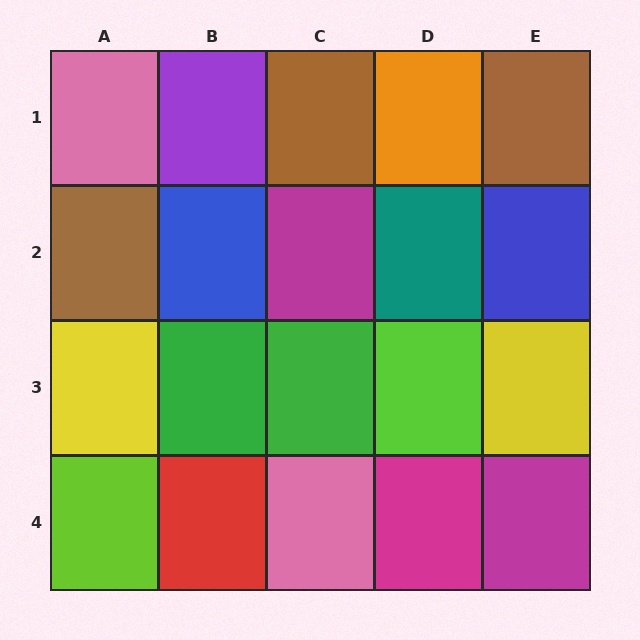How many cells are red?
1 cell is red.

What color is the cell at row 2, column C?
Magenta.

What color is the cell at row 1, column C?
Brown.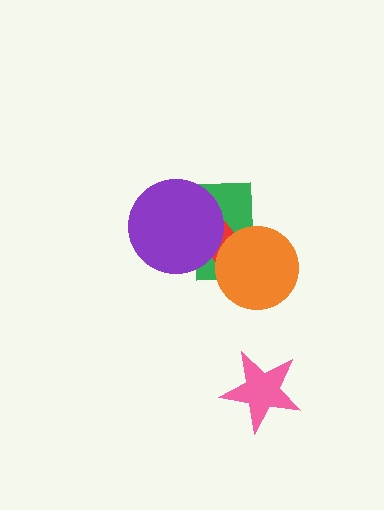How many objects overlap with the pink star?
0 objects overlap with the pink star.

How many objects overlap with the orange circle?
2 objects overlap with the orange circle.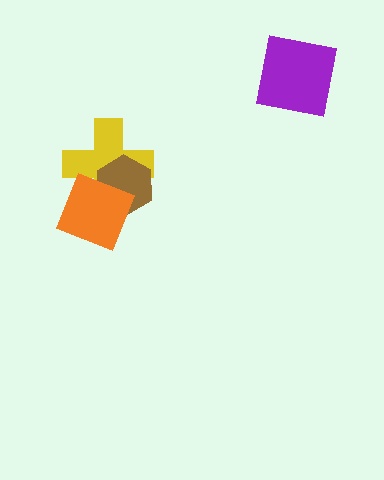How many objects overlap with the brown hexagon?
2 objects overlap with the brown hexagon.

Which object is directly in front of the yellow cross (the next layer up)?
The brown hexagon is directly in front of the yellow cross.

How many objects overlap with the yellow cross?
2 objects overlap with the yellow cross.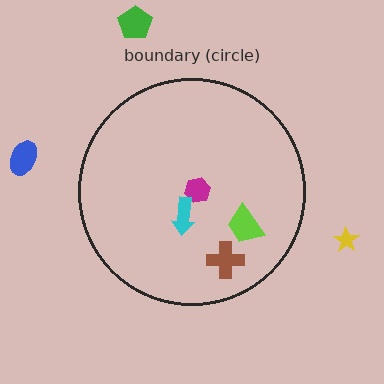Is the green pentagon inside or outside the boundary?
Outside.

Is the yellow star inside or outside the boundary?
Outside.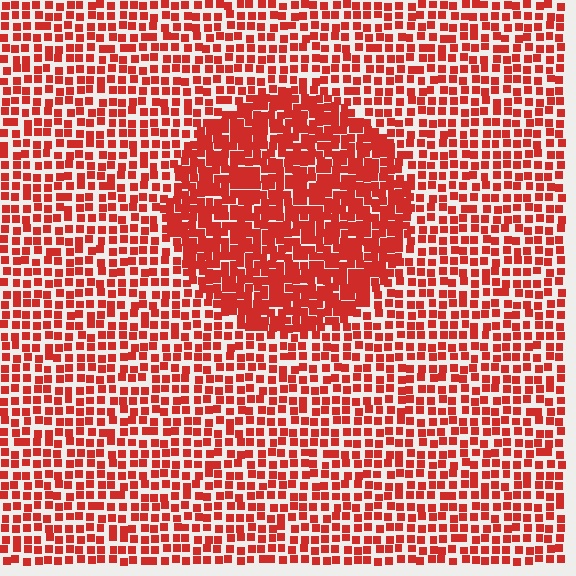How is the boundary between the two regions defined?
The boundary is defined by a change in element density (approximately 1.8x ratio). All elements are the same color, size, and shape.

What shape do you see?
I see a circle.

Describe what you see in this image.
The image contains small red elements arranged at two different densities. A circle-shaped region is visible where the elements are more densely packed than the surrounding area.